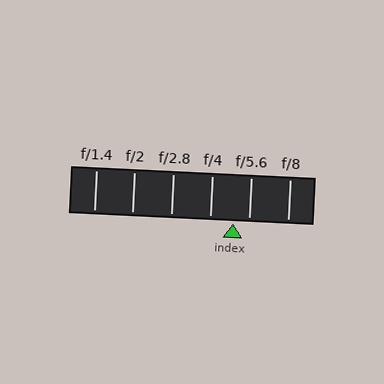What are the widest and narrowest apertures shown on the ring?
The widest aperture shown is f/1.4 and the narrowest is f/8.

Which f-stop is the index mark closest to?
The index mark is closest to f/5.6.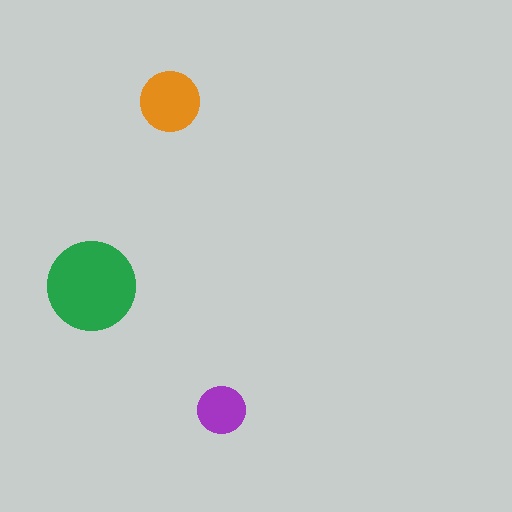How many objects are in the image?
There are 3 objects in the image.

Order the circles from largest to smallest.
the green one, the orange one, the purple one.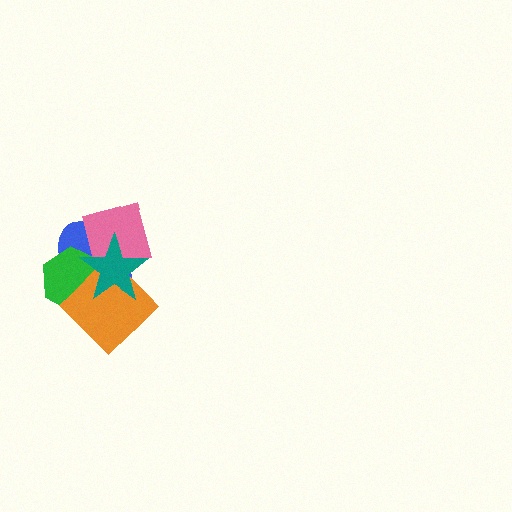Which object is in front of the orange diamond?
The teal star is in front of the orange diamond.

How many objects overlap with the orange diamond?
4 objects overlap with the orange diamond.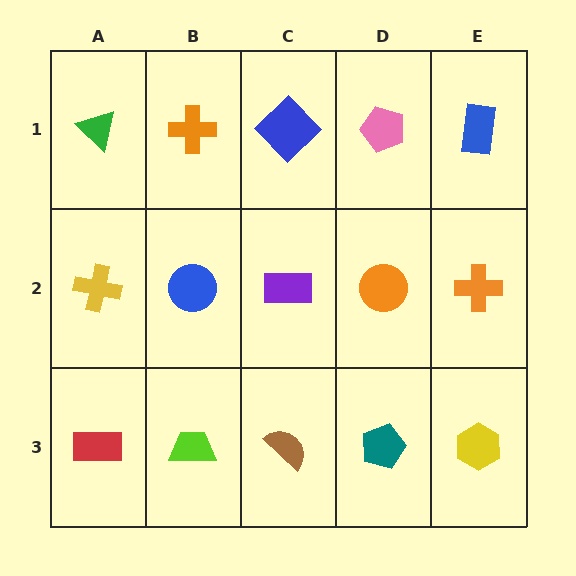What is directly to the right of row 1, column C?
A pink pentagon.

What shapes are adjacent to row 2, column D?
A pink pentagon (row 1, column D), a teal pentagon (row 3, column D), a purple rectangle (row 2, column C), an orange cross (row 2, column E).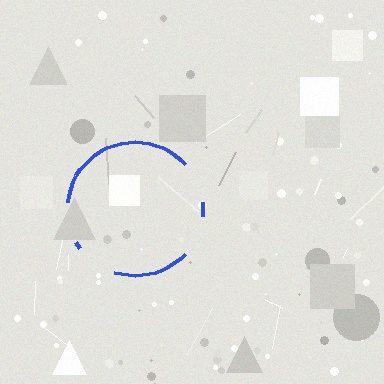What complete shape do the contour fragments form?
The contour fragments form a circle.